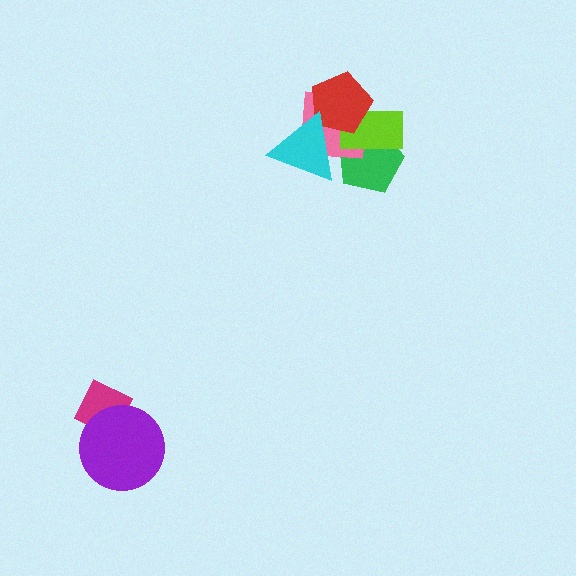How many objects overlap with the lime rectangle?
3 objects overlap with the lime rectangle.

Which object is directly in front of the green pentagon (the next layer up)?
The pink square is directly in front of the green pentagon.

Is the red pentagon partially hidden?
Yes, it is partially covered by another shape.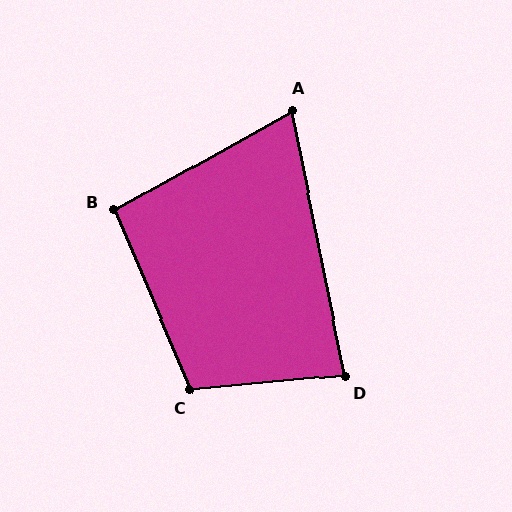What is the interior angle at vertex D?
Approximately 84 degrees (acute).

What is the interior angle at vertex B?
Approximately 96 degrees (obtuse).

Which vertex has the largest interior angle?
C, at approximately 108 degrees.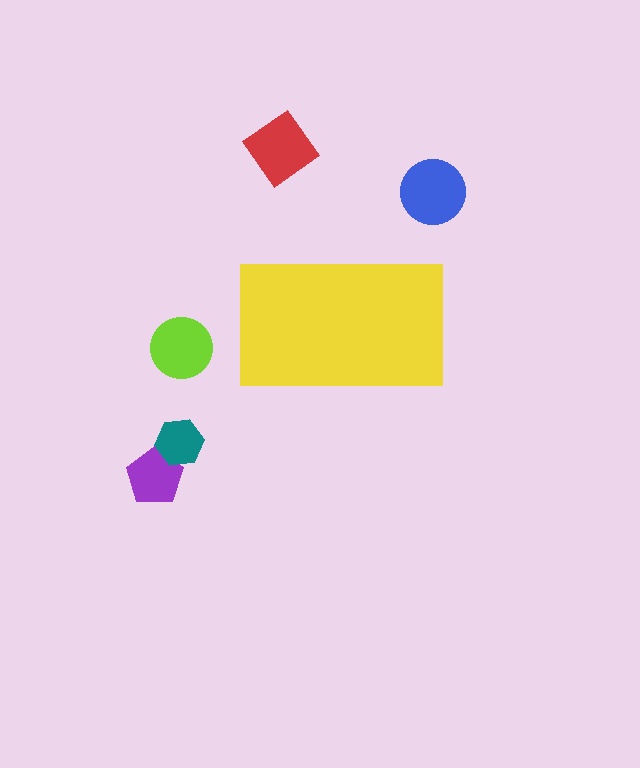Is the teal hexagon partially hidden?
No, the teal hexagon is fully visible.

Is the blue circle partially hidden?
No, the blue circle is fully visible.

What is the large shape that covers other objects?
A yellow rectangle.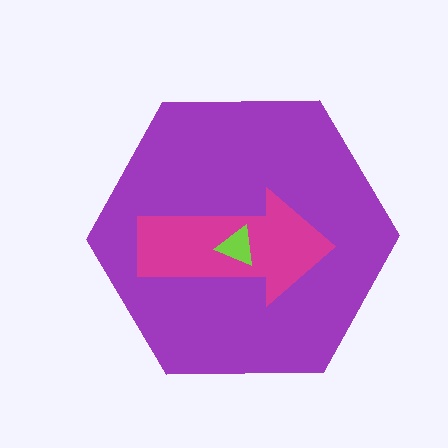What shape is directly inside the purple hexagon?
The magenta arrow.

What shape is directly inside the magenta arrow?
The lime triangle.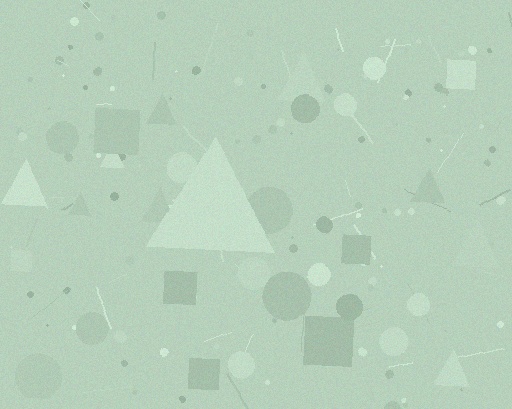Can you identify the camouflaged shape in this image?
The camouflaged shape is a triangle.